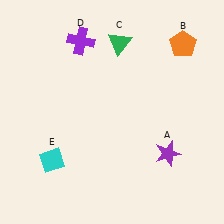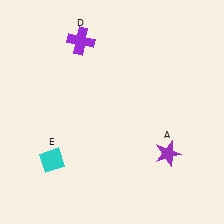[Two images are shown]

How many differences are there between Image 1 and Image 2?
There are 2 differences between the two images.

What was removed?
The green triangle (C), the orange pentagon (B) were removed in Image 2.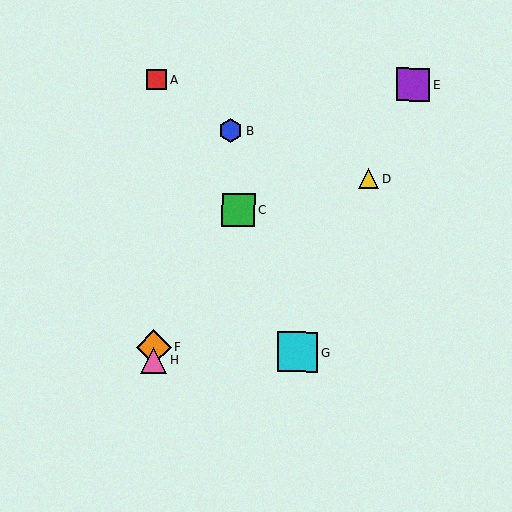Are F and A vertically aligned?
Yes, both are at x≈154.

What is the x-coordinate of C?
Object C is at x≈239.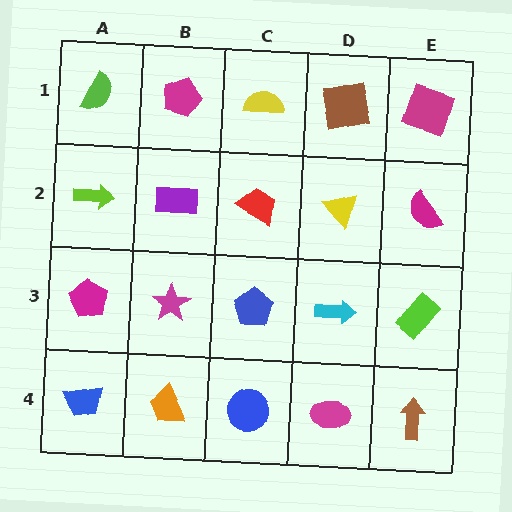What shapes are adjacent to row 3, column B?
A purple rectangle (row 2, column B), an orange trapezoid (row 4, column B), a magenta pentagon (row 3, column A), a blue pentagon (row 3, column C).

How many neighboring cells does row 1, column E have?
2.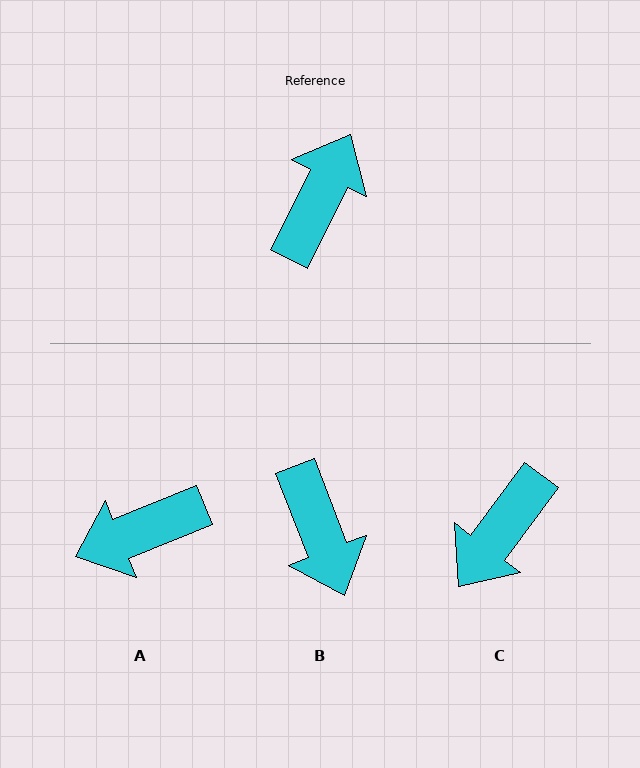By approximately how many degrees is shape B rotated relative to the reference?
Approximately 133 degrees clockwise.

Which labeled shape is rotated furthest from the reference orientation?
C, about 170 degrees away.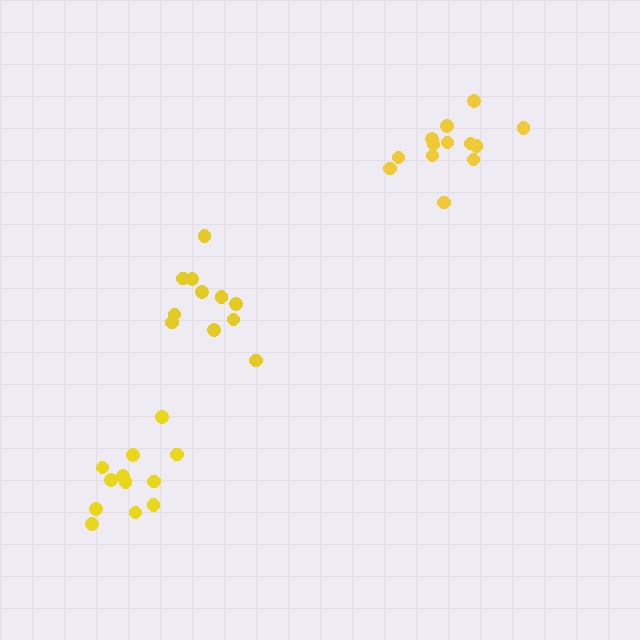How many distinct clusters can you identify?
There are 3 distinct clusters.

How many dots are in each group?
Group 1: 13 dots, Group 2: 12 dots, Group 3: 11 dots (36 total).